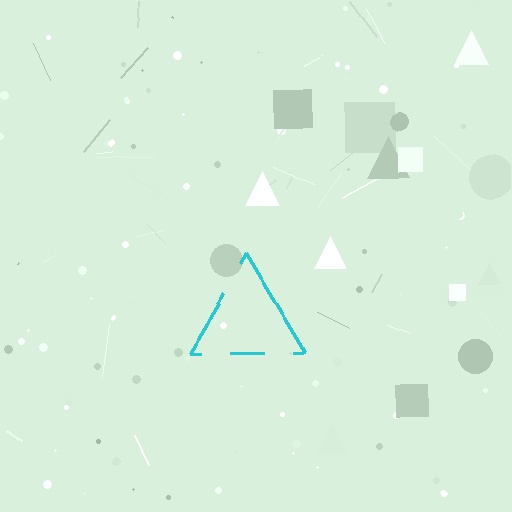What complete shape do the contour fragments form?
The contour fragments form a triangle.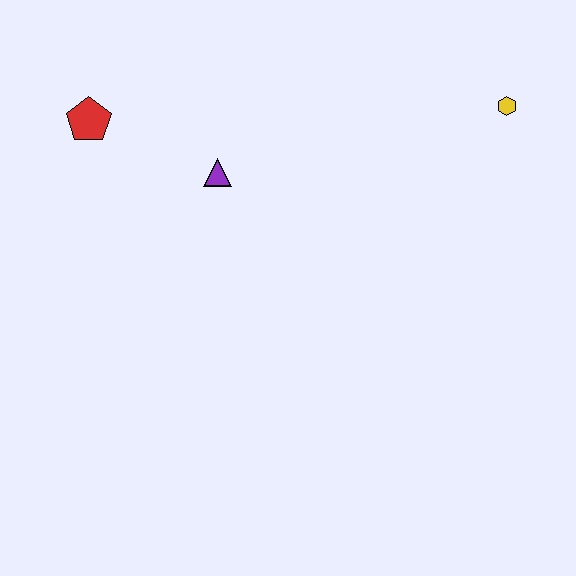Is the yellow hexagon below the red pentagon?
No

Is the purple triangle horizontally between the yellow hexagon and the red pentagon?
Yes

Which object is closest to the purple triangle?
The red pentagon is closest to the purple triangle.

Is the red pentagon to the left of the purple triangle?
Yes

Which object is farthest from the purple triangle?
The yellow hexagon is farthest from the purple triangle.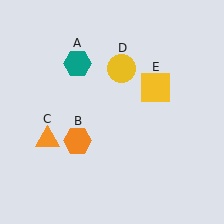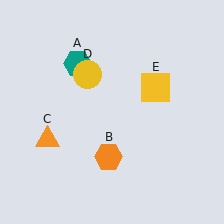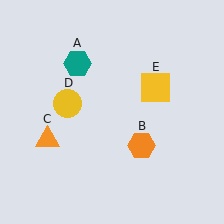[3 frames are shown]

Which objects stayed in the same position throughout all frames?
Teal hexagon (object A) and orange triangle (object C) and yellow square (object E) remained stationary.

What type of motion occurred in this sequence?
The orange hexagon (object B), yellow circle (object D) rotated counterclockwise around the center of the scene.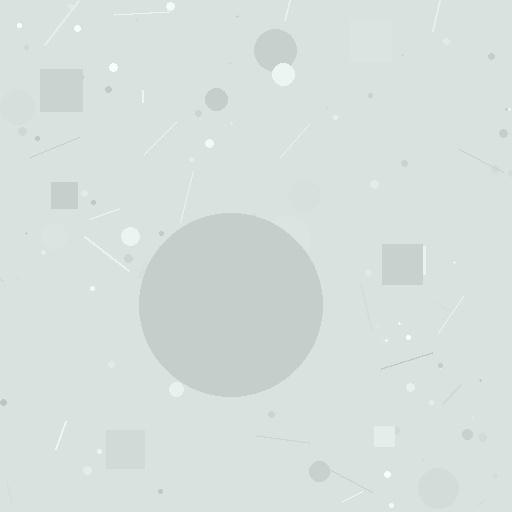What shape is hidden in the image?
A circle is hidden in the image.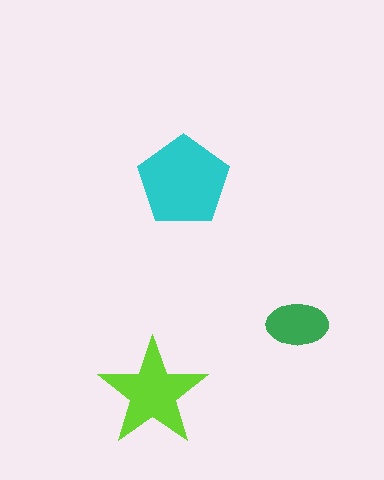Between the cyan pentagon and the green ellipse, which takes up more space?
The cyan pentagon.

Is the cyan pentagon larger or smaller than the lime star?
Larger.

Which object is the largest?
The cyan pentagon.